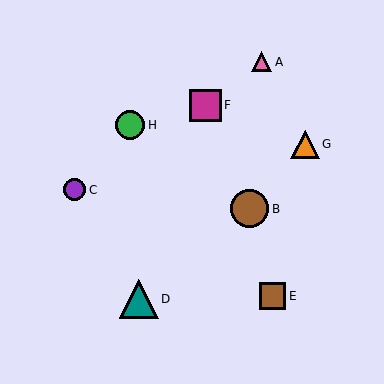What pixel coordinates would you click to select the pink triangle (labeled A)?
Click at (262, 62) to select the pink triangle A.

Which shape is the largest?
The teal triangle (labeled D) is the largest.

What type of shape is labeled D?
Shape D is a teal triangle.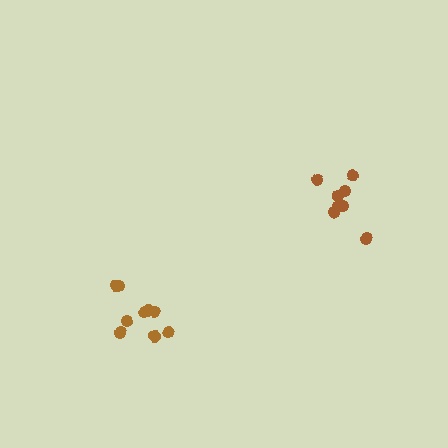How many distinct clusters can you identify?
There are 2 distinct clusters.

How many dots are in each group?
Group 1: 8 dots, Group 2: 9 dots (17 total).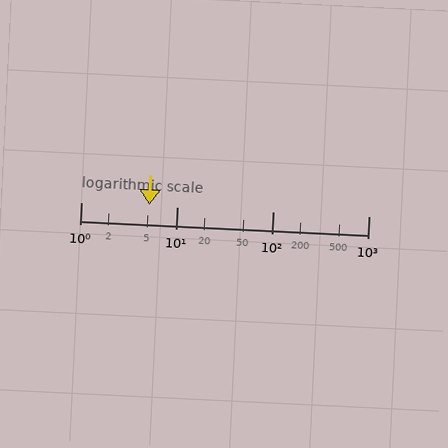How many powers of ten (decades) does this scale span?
The scale spans 3 decades, from 1 to 1000.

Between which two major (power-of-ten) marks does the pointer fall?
The pointer is between 1 and 10.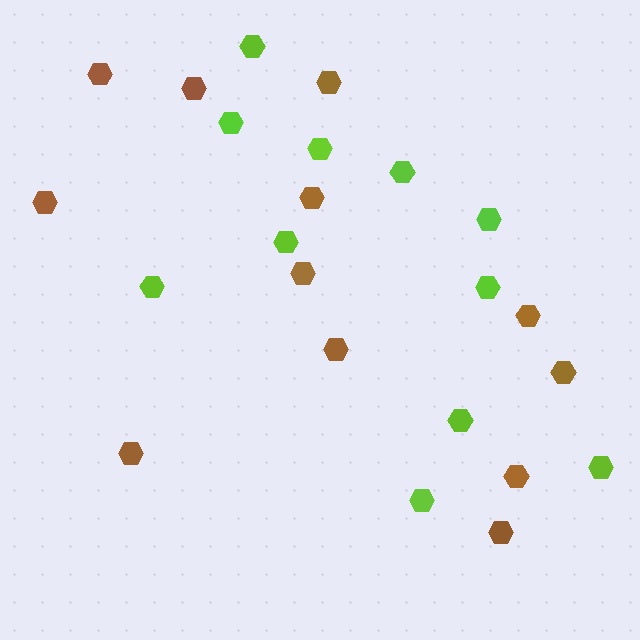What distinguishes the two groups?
There are 2 groups: one group of brown hexagons (12) and one group of lime hexagons (11).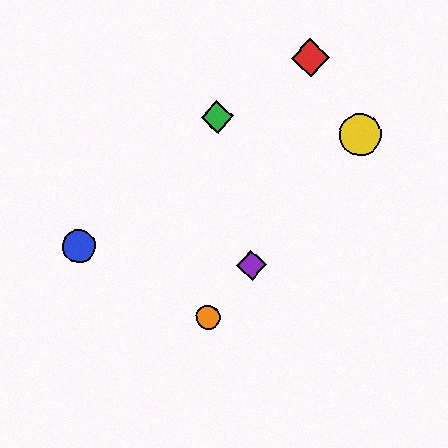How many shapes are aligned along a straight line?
3 shapes (the yellow circle, the purple diamond, the orange circle) are aligned along a straight line.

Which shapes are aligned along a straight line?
The yellow circle, the purple diamond, the orange circle are aligned along a straight line.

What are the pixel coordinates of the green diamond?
The green diamond is at (217, 117).